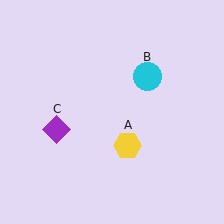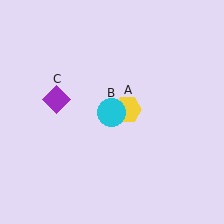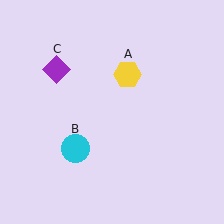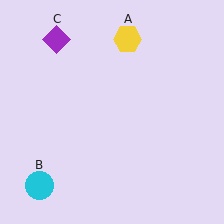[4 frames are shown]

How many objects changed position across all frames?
3 objects changed position: yellow hexagon (object A), cyan circle (object B), purple diamond (object C).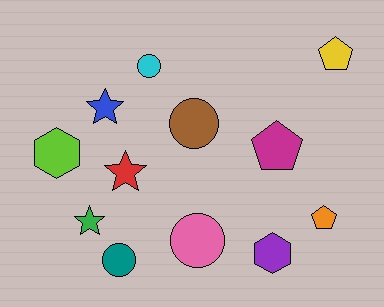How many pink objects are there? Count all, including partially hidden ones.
There is 1 pink object.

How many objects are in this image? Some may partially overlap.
There are 12 objects.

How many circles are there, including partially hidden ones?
There are 4 circles.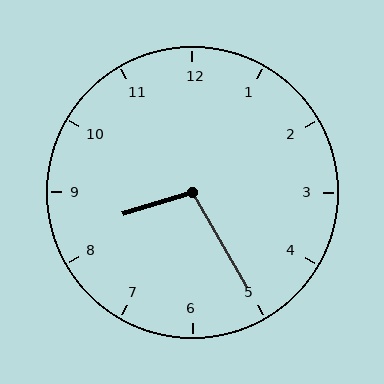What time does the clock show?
8:25.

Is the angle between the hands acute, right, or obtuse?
It is obtuse.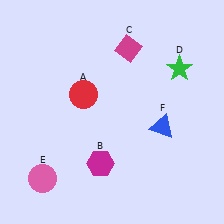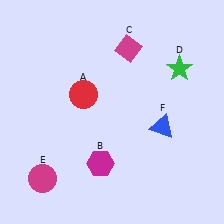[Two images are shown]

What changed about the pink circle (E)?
In Image 1, E is pink. In Image 2, it changed to magenta.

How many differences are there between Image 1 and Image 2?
There is 1 difference between the two images.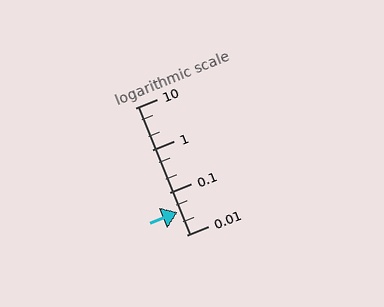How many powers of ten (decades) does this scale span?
The scale spans 3 decades, from 0.01 to 10.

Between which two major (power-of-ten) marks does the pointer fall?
The pointer is between 0.01 and 0.1.